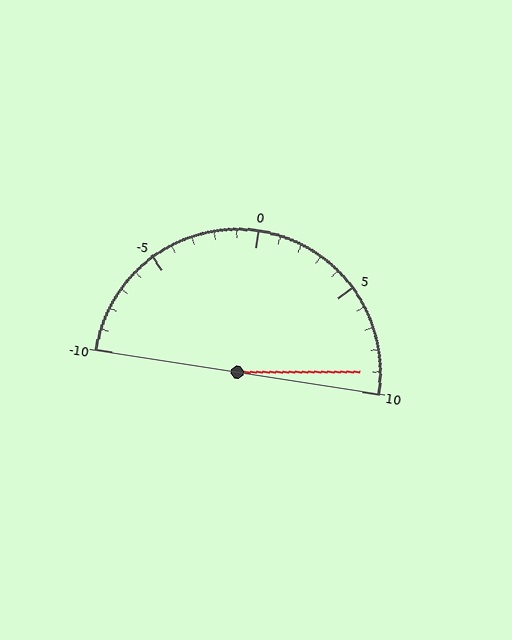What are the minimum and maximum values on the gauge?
The gauge ranges from -10 to 10.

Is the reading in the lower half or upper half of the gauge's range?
The reading is in the upper half of the range (-10 to 10).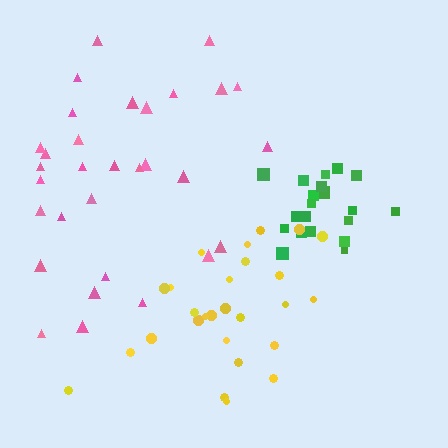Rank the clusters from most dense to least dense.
green, yellow, pink.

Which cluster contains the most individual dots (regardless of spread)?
Pink (31).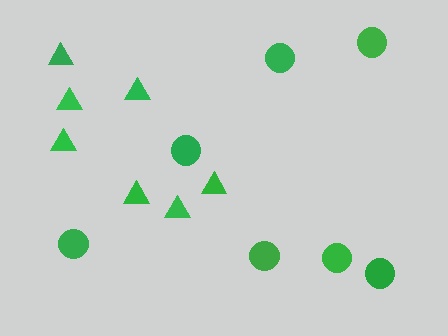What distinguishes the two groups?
There are 2 groups: one group of triangles (7) and one group of circles (7).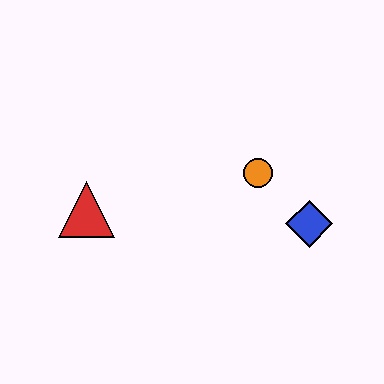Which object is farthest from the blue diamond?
The red triangle is farthest from the blue diamond.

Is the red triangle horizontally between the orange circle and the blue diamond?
No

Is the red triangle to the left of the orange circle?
Yes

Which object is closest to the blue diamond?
The orange circle is closest to the blue diamond.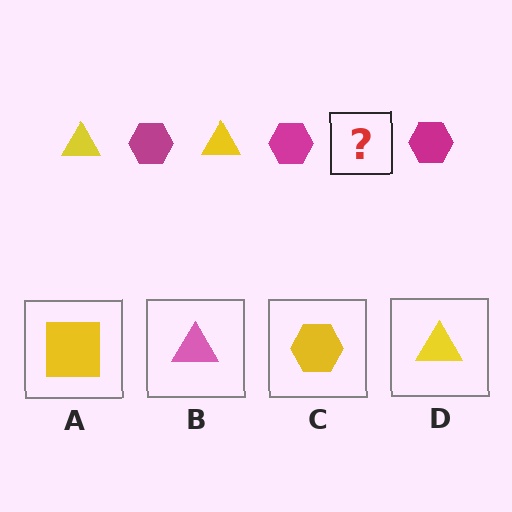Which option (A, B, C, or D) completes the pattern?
D.